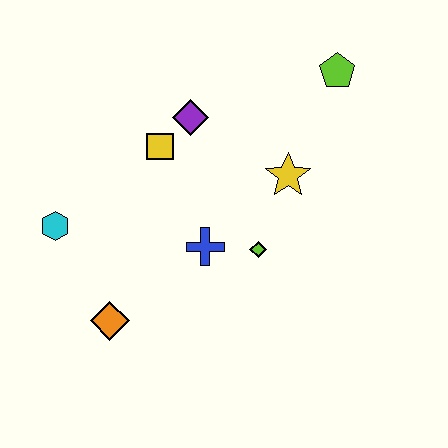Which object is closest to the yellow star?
The lime diamond is closest to the yellow star.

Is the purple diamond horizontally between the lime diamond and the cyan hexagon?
Yes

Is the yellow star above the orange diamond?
Yes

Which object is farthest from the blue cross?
The lime pentagon is farthest from the blue cross.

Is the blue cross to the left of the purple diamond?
No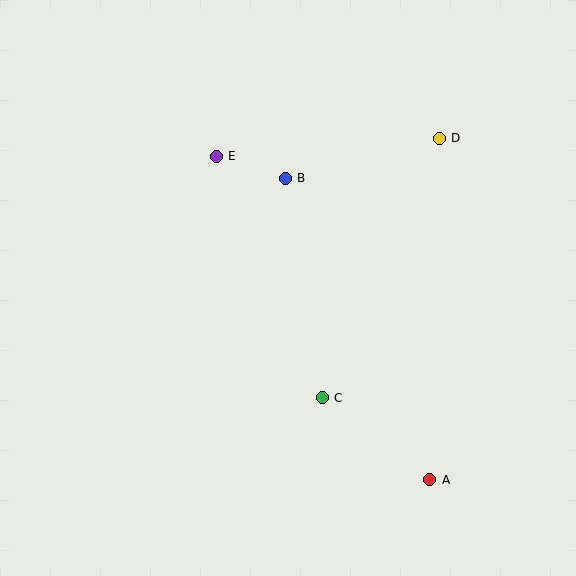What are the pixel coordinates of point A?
Point A is at (430, 480).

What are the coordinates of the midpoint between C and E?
The midpoint between C and E is at (269, 277).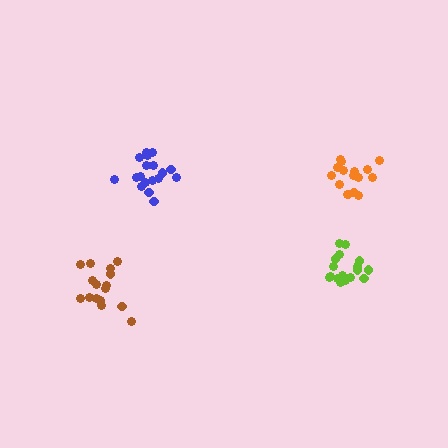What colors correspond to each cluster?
The clusters are colored: brown, orange, lime, blue.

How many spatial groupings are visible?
There are 4 spatial groupings.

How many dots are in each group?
Group 1: 16 dots, Group 2: 16 dots, Group 3: 17 dots, Group 4: 18 dots (67 total).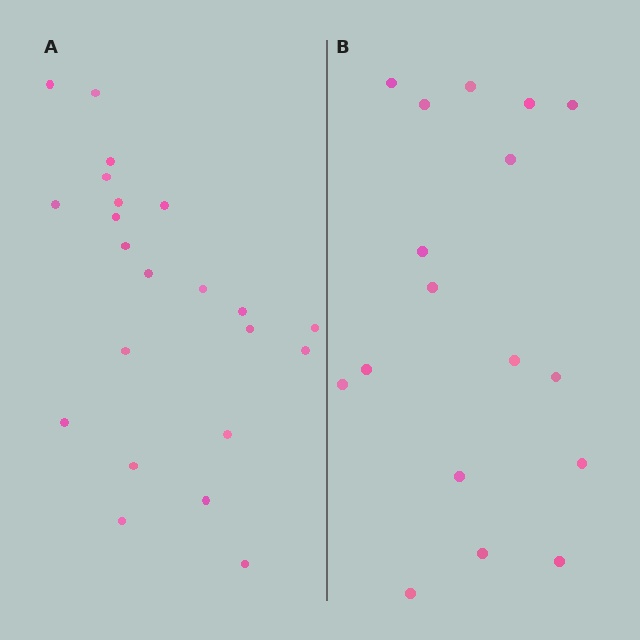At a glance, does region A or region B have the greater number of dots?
Region A (the left region) has more dots.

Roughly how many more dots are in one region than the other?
Region A has about 5 more dots than region B.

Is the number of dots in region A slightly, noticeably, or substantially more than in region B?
Region A has noticeably more, but not dramatically so. The ratio is roughly 1.3 to 1.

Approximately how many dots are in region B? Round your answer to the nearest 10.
About 20 dots. (The exact count is 17, which rounds to 20.)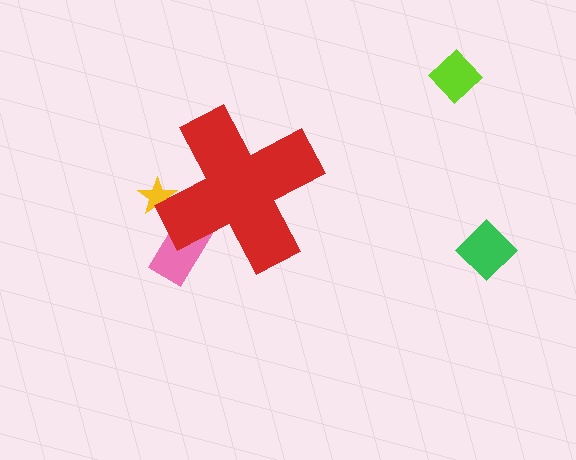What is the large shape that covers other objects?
A red cross.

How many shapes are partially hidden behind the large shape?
2 shapes are partially hidden.